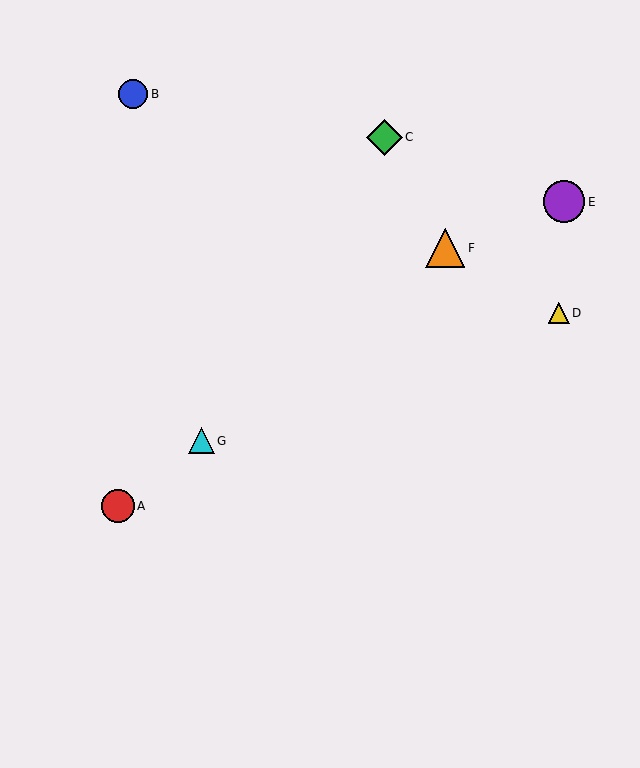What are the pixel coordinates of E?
Object E is at (564, 202).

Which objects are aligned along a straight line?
Objects A, F, G are aligned along a straight line.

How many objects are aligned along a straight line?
3 objects (A, F, G) are aligned along a straight line.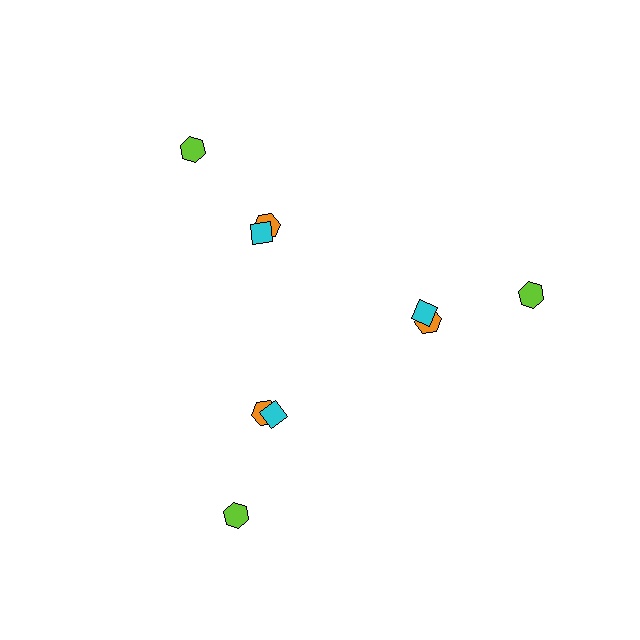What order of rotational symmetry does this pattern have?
This pattern has 3-fold rotational symmetry.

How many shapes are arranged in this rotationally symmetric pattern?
There are 9 shapes, arranged in 3 groups of 3.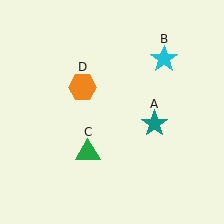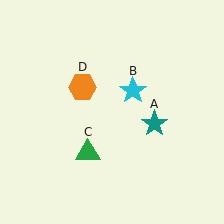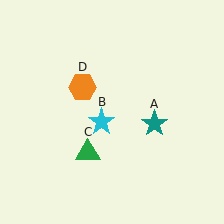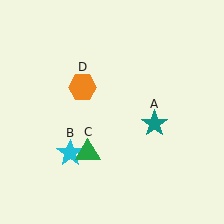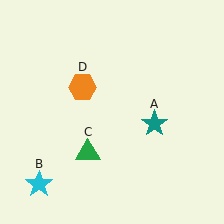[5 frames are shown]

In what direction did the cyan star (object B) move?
The cyan star (object B) moved down and to the left.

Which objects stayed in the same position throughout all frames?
Teal star (object A) and green triangle (object C) and orange hexagon (object D) remained stationary.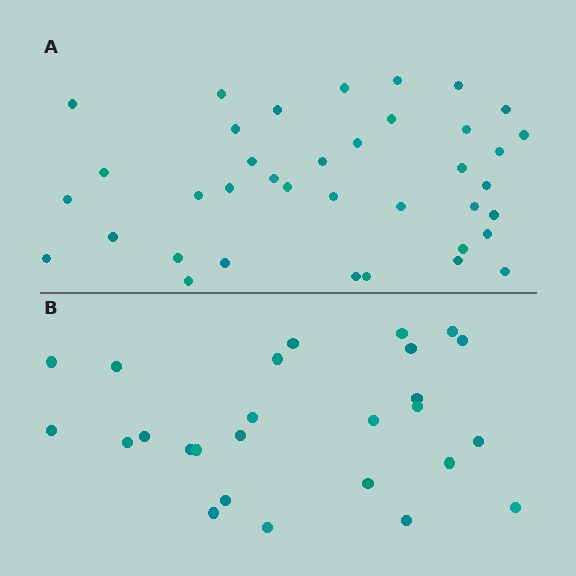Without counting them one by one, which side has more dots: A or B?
Region A (the top region) has more dots.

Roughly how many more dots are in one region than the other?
Region A has roughly 12 or so more dots than region B.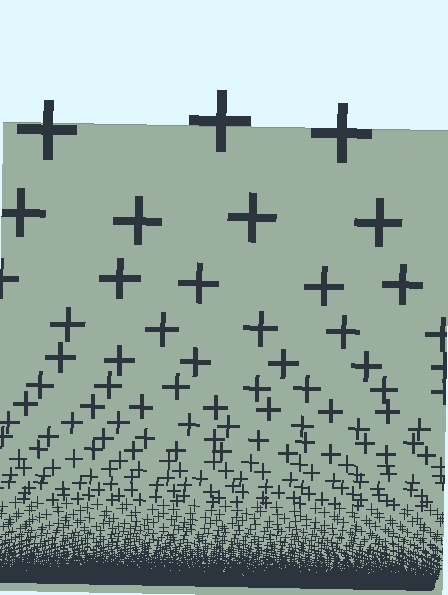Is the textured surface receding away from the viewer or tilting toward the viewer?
The surface appears to tilt toward the viewer. Texture elements get larger and sparser toward the top.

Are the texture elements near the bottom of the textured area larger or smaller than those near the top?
Smaller. The gradient is inverted — elements near the bottom are smaller and denser.